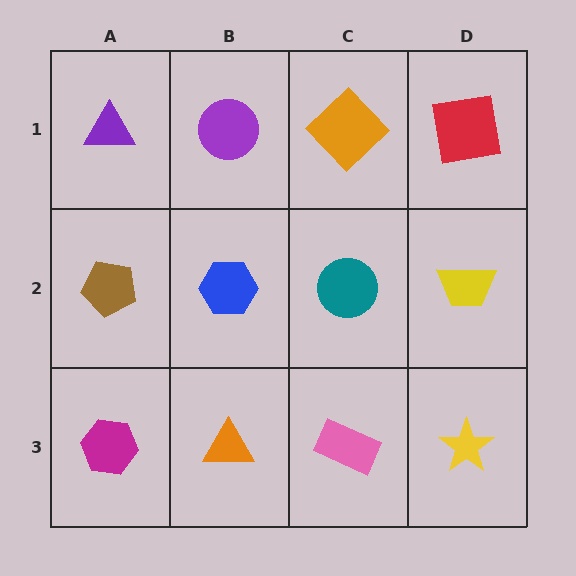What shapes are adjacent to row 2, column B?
A purple circle (row 1, column B), an orange triangle (row 3, column B), a brown pentagon (row 2, column A), a teal circle (row 2, column C).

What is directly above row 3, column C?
A teal circle.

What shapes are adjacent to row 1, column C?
A teal circle (row 2, column C), a purple circle (row 1, column B), a red square (row 1, column D).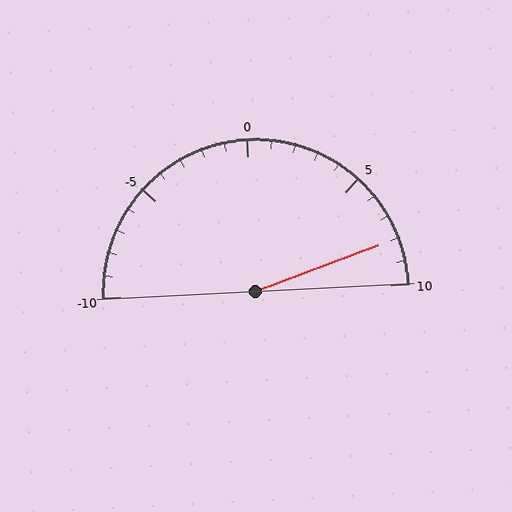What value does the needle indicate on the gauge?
The needle indicates approximately 8.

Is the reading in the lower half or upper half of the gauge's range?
The reading is in the upper half of the range (-10 to 10).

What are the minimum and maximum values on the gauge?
The gauge ranges from -10 to 10.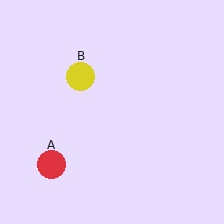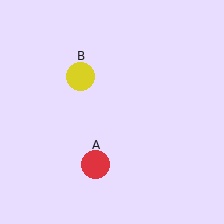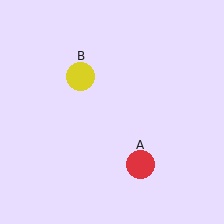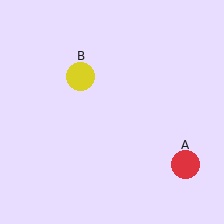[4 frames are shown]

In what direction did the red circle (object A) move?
The red circle (object A) moved right.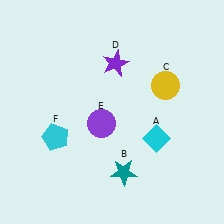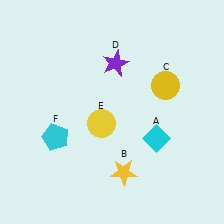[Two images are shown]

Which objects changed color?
B changed from teal to yellow. E changed from purple to yellow.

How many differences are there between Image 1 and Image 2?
There are 2 differences between the two images.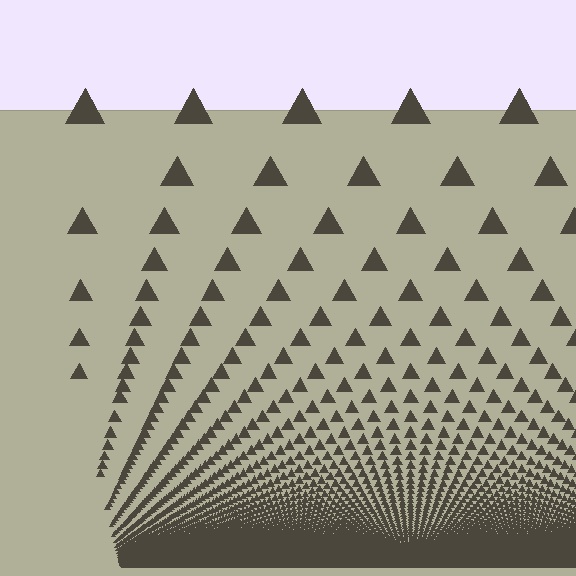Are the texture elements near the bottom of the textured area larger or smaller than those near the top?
Smaller. The gradient is inverted — elements near the bottom are smaller and denser.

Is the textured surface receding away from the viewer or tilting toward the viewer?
The surface appears to tilt toward the viewer. Texture elements get larger and sparser toward the top.